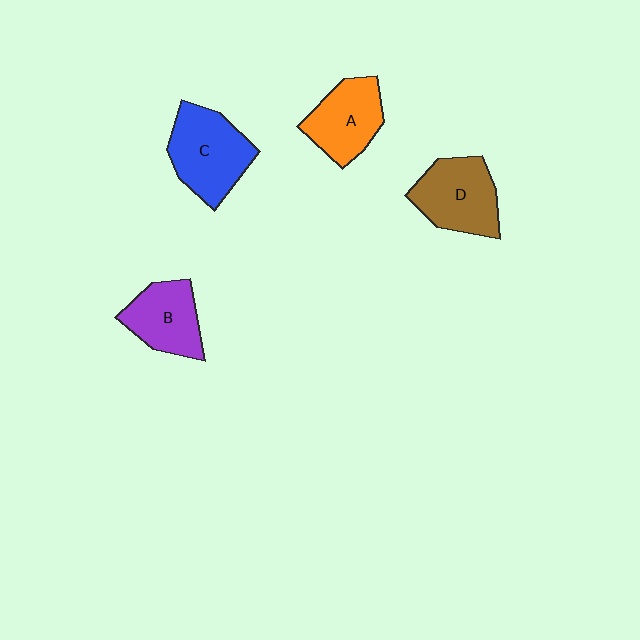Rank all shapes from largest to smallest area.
From largest to smallest: C (blue), D (brown), A (orange), B (purple).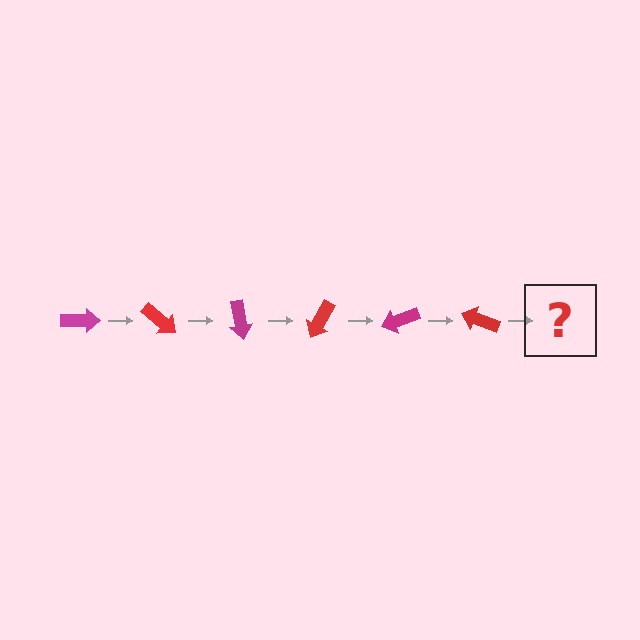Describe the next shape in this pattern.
It should be a magenta arrow, rotated 240 degrees from the start.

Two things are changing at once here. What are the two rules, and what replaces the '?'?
The two rules are that it rotates 40 degrees each step and the color cycles through magenta and red. The '?' should be a magenta arrow, rotated 240 degrees from the start.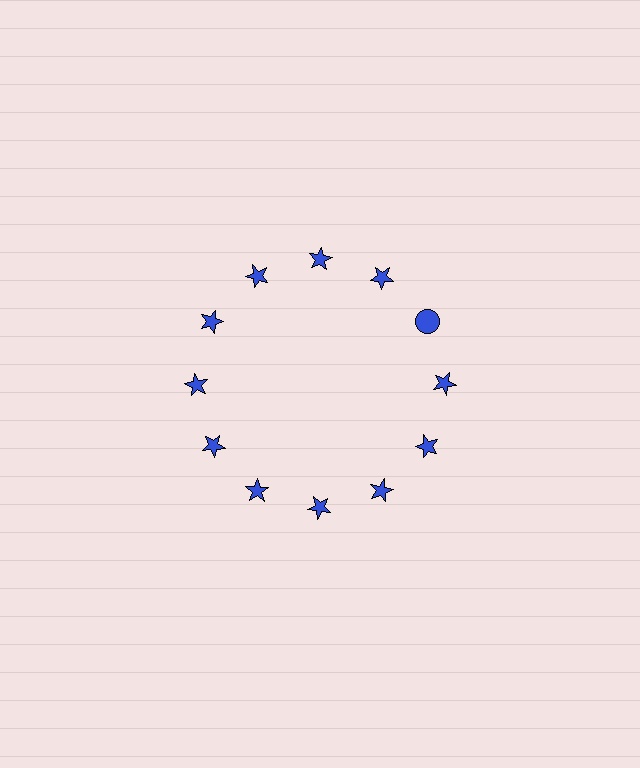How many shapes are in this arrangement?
There are 12 shapes arranged in a ring pattern.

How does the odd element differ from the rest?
It has a different shape: circle instead of star.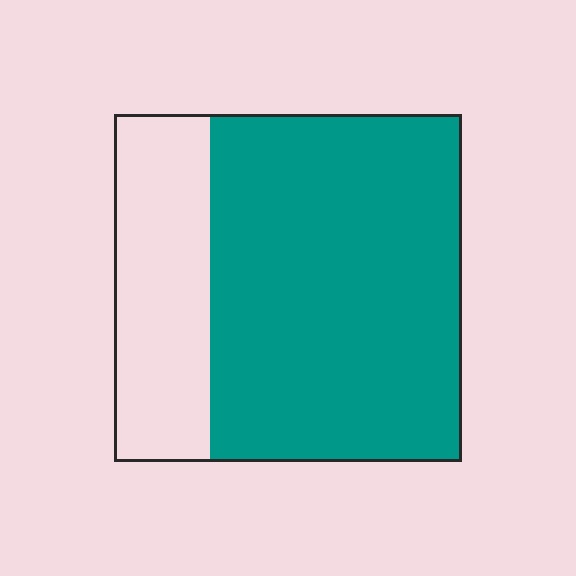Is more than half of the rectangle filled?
Yes.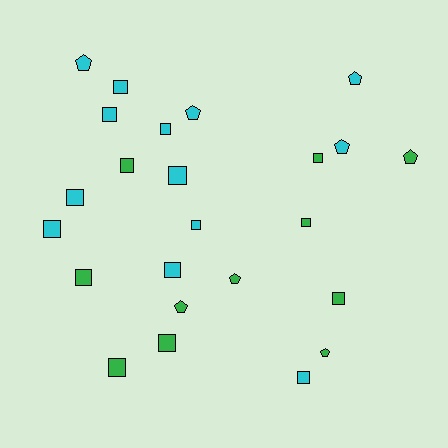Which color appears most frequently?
Cyan, with 13 objects.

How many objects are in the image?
There are 24 objects.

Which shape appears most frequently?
Square, with 16 objects.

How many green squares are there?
There are 7 green squares.